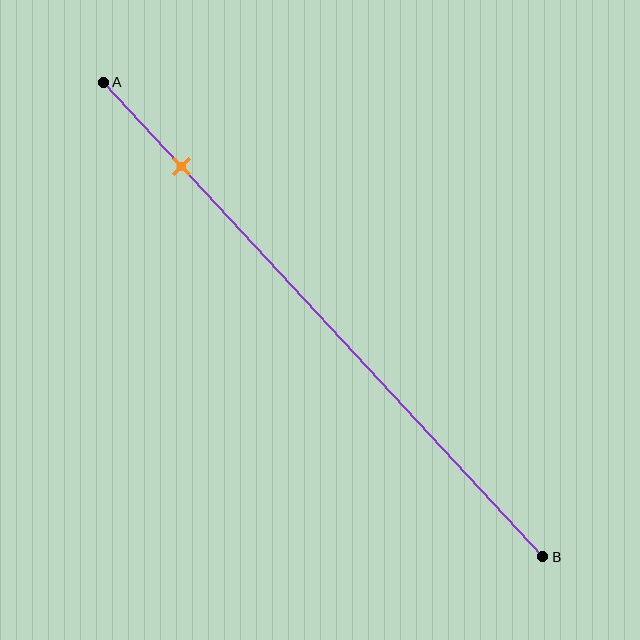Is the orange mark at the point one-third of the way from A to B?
No, the mark is at about 20% from A, not at the 33% one-third point.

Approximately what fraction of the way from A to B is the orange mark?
The orange mark is approximately 20% of the way from A to B.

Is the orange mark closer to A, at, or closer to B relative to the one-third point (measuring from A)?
The orange mark is closer to point A than the one-third point of segment AB.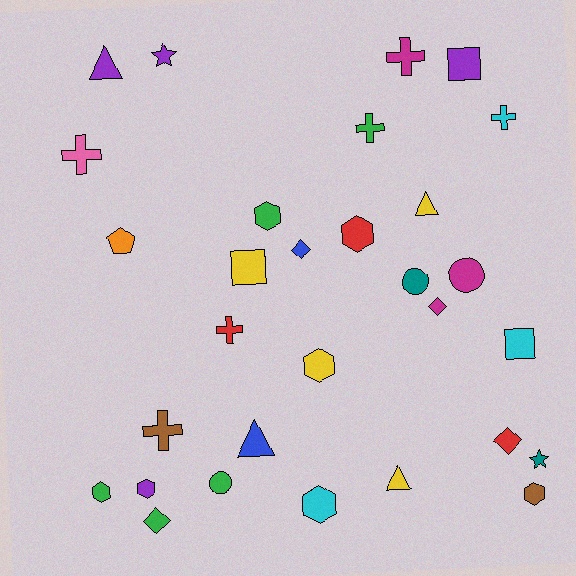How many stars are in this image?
There are 2 stars.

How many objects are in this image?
There are 30 objects.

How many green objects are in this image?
There are 5 green objects.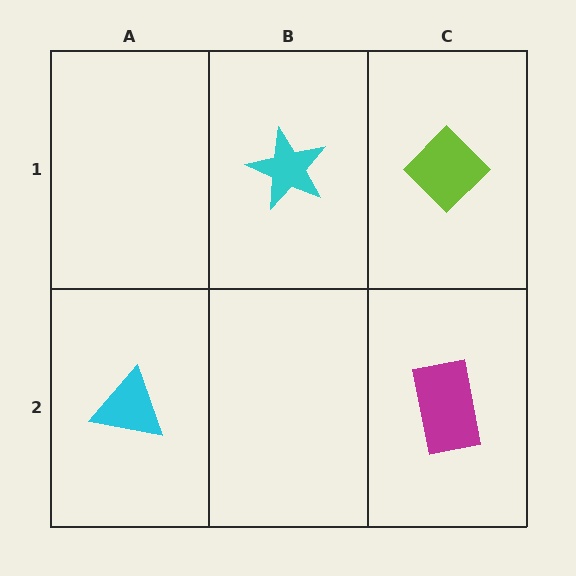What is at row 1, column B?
A cyan star.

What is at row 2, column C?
A magenta rectangle.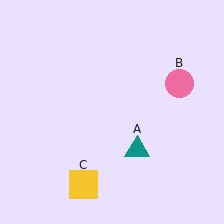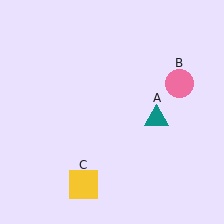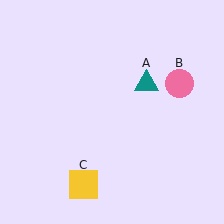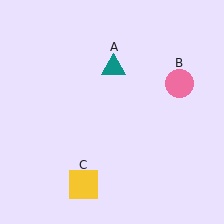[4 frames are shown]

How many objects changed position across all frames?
1 object changed position: teal triangle (object A).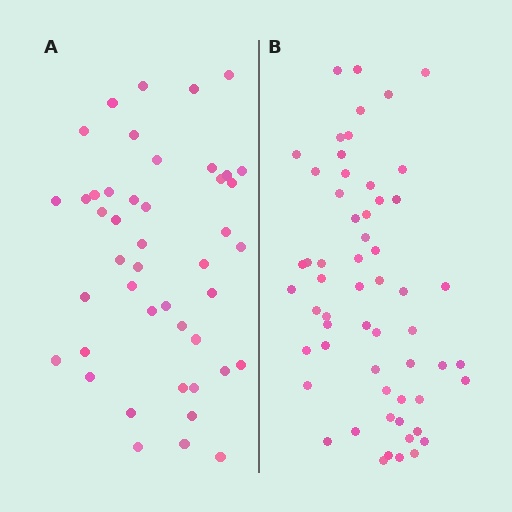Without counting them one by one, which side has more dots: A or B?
Region B (the right region) has more dots.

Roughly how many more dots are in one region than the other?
Region B has approximately 15 more dots than region A.